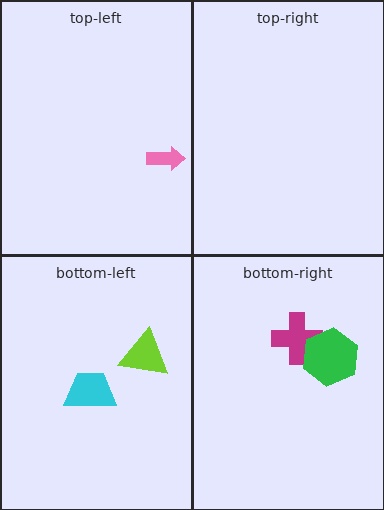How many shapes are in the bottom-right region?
2.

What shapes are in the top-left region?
The pink arrow.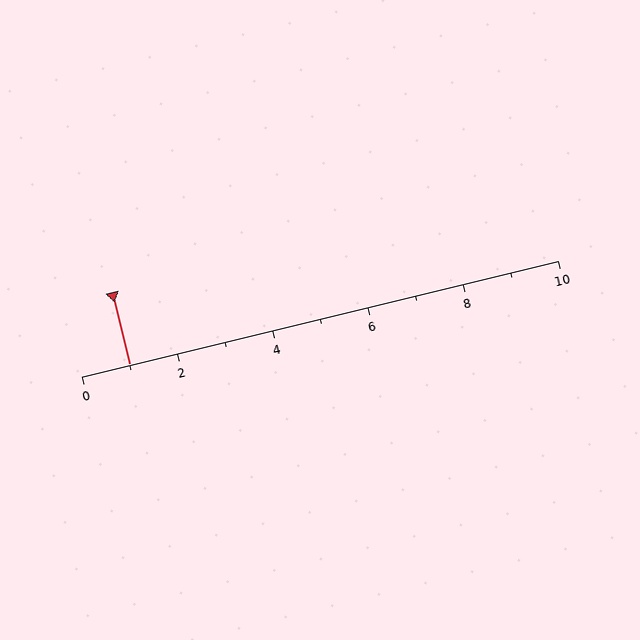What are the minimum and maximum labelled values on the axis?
The axis runs from 0 to 10.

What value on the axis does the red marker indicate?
The marker indicates approximately 1.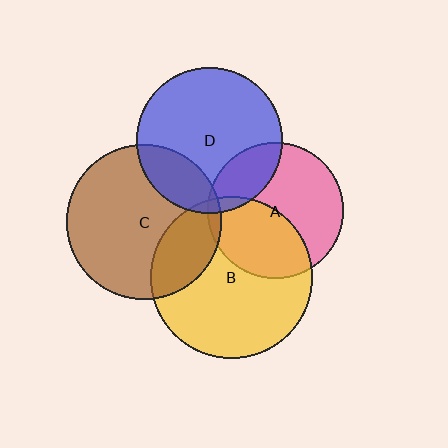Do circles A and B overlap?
Yes.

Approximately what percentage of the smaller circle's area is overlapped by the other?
Approximately 40%.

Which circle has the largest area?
Circle B (yellow).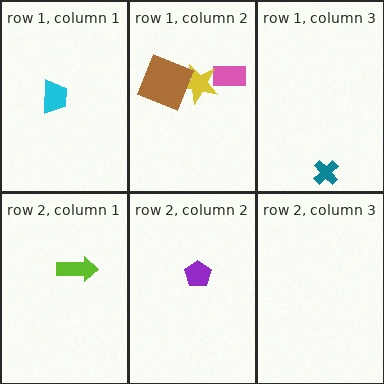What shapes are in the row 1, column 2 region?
The pink rectangle, the yellow star, the brown square.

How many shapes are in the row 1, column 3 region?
1.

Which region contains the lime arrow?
The row 2, column 1 region.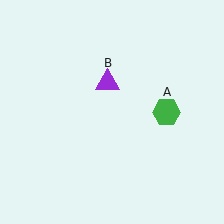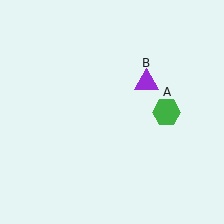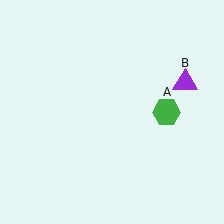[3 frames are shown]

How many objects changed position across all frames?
1 object changed position: purple triangle (object B).